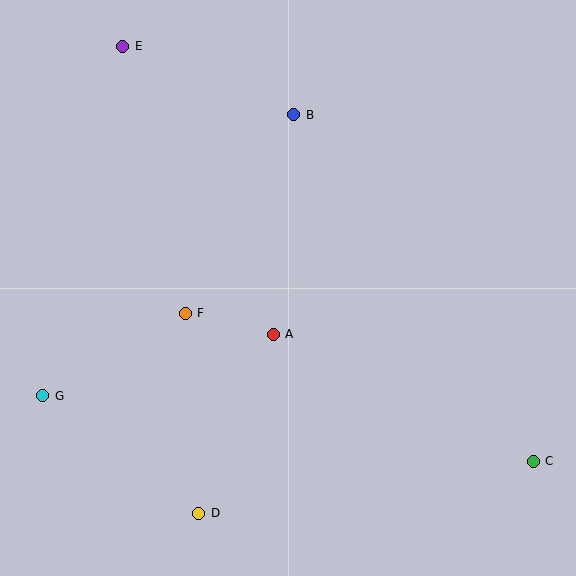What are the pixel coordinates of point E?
Point E is at (123, 47).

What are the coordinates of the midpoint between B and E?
The midpoint between B and E is at (208, 81).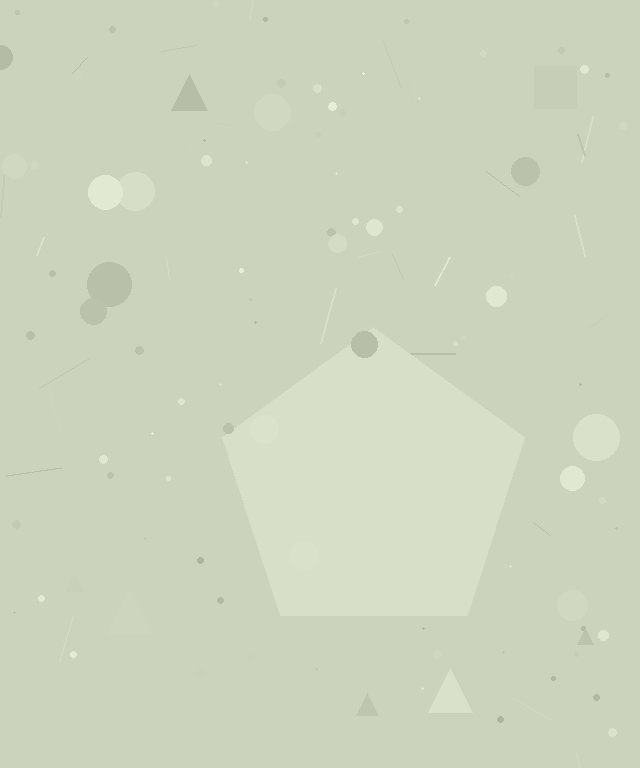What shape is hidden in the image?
A pentagon is hidden in the image.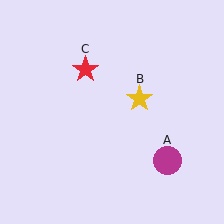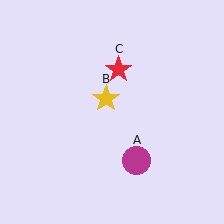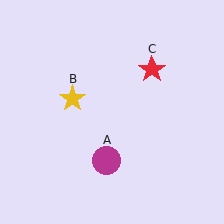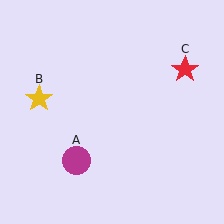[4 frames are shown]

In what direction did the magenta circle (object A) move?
The magenta circle (object A) moved left.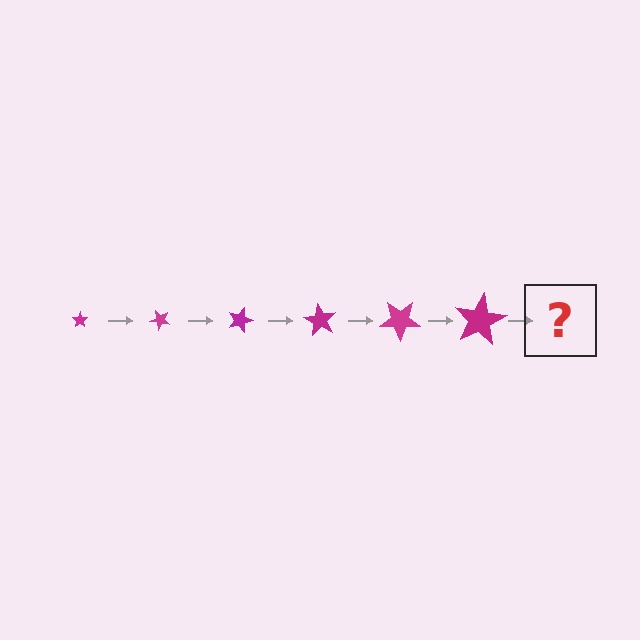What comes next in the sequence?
The next element should be a star, larger than the previous one and rotated 270 degrees from the start.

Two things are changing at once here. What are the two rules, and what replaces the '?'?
The two rules are that the star grows larger each step and it rotates 45 degrees each step. The '?' should be a star, larger than the previous one and rotated 270 degrees from the start.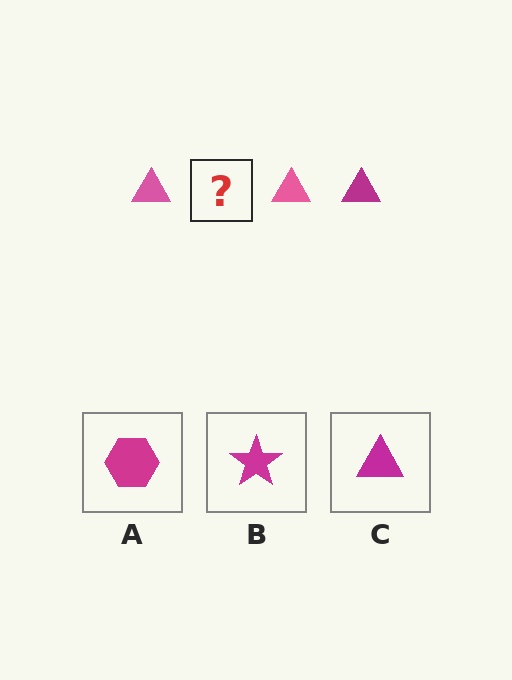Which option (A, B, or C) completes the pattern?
C.